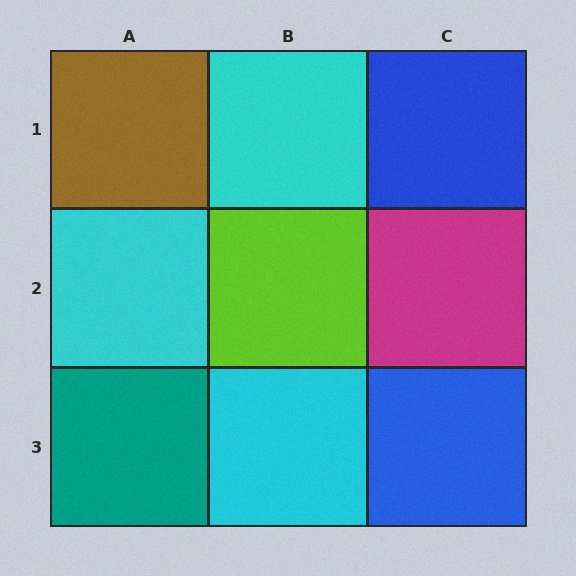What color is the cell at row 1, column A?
Brown.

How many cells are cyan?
3 cells are cyan.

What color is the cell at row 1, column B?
Cyan.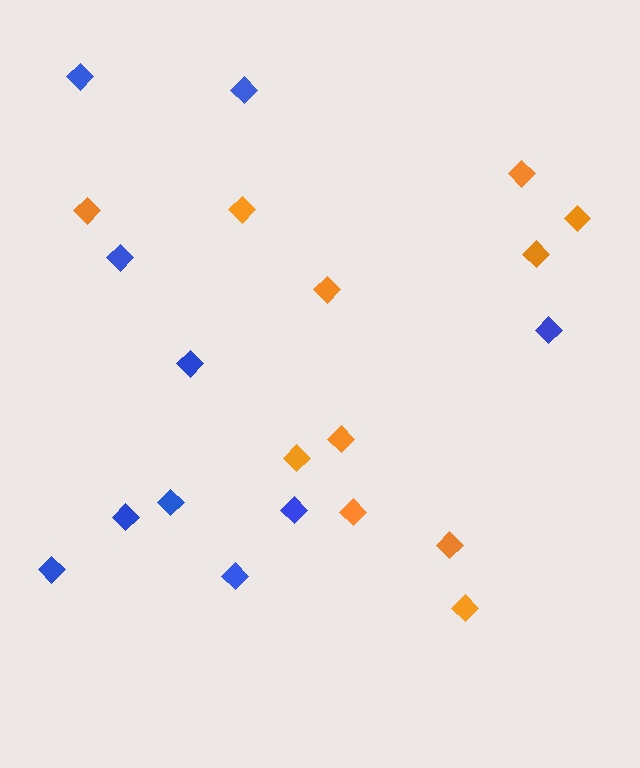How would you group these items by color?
There are 2 groups: one group of orange diamonds (11) and one group of blue diamonds (10).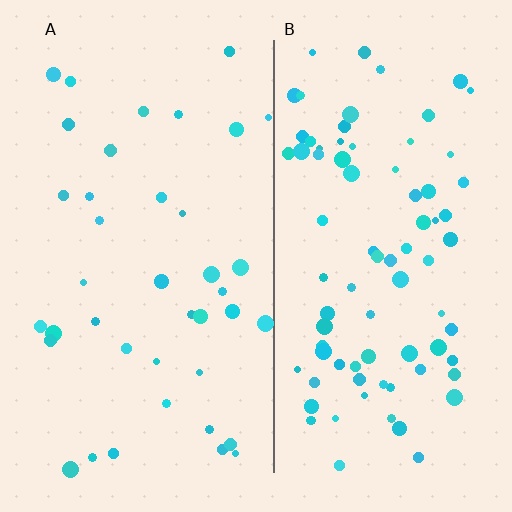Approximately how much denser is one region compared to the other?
Approximately 2.1× — region B over region A.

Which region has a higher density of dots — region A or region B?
B (the right).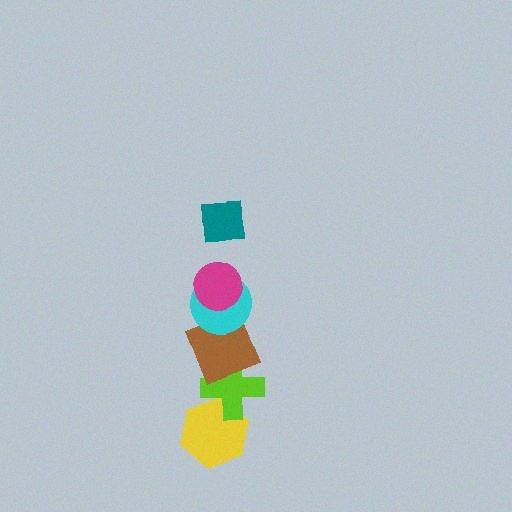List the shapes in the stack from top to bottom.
From top to bottom: the teal square, the magenta circle, the cyan circle, the brown square, the lime cross, the yellow hexagon.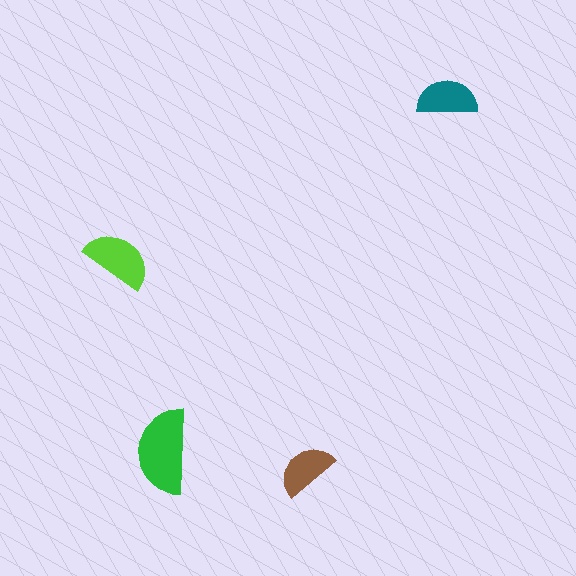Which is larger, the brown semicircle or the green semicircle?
The green one.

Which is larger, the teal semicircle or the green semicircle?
The green one.